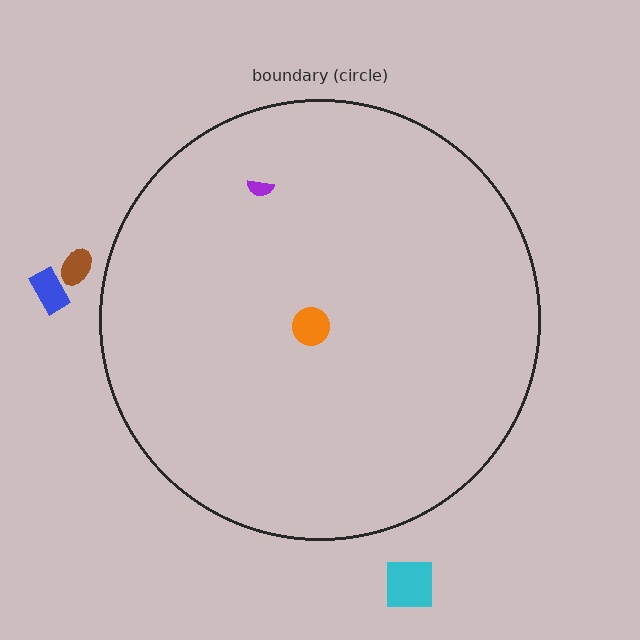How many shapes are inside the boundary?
2 inside, 3 outside.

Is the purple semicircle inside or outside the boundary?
Inside.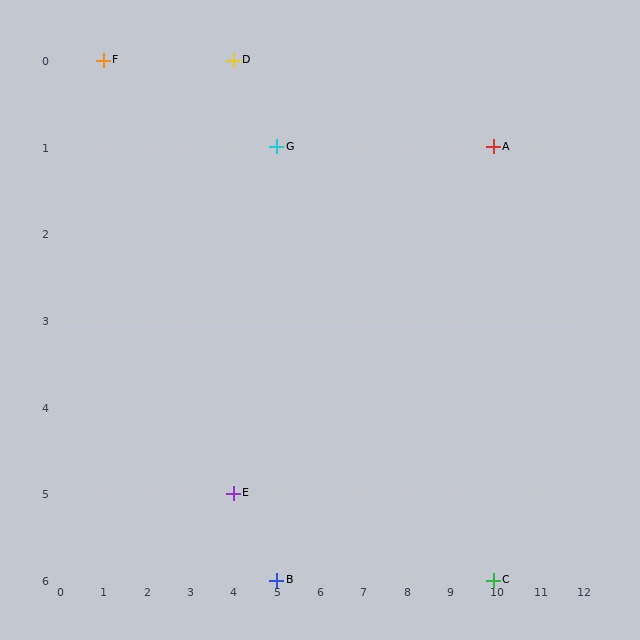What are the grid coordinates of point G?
Point G is at grid coordinates (5, 1).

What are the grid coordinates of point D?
Point D is at grid coordinates (4, 0).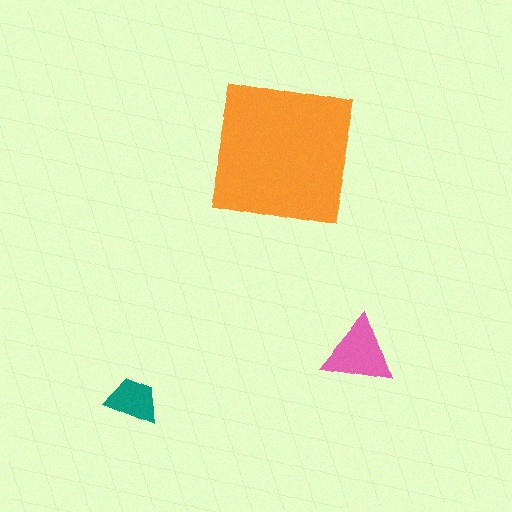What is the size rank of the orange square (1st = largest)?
1st.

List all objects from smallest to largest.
The teal trapezoid, the pink triangle, the orange square.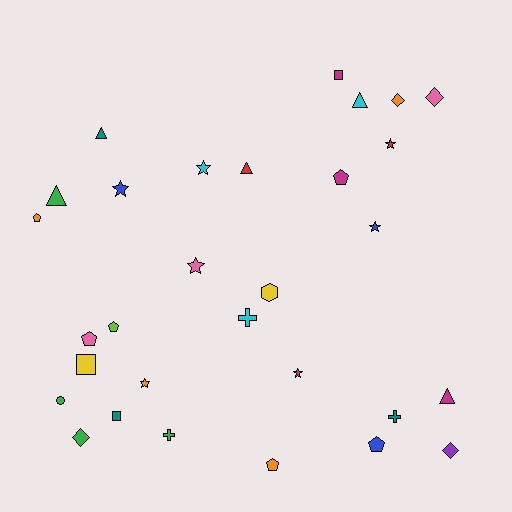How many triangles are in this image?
There are 5 triangles.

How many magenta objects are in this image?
There are 4 magenta objects.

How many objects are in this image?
There are 30 objects.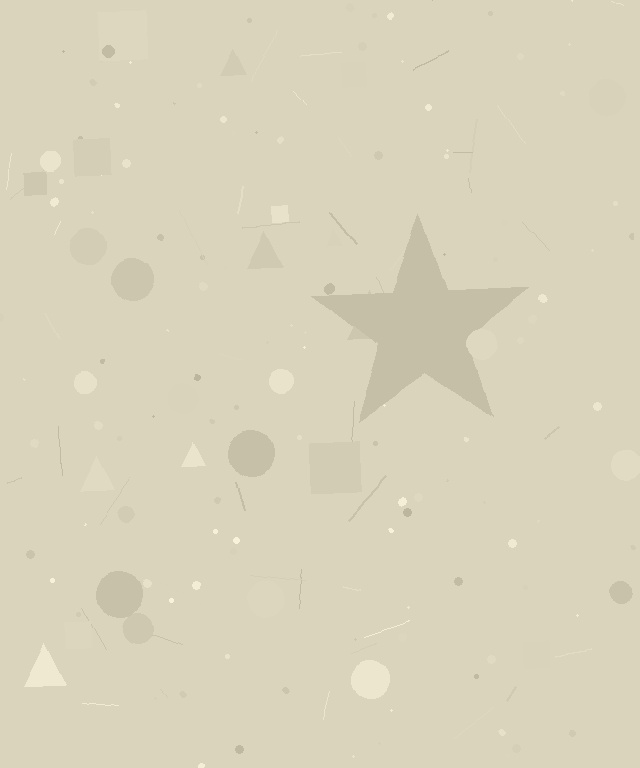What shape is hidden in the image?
A star is hidden in the image.